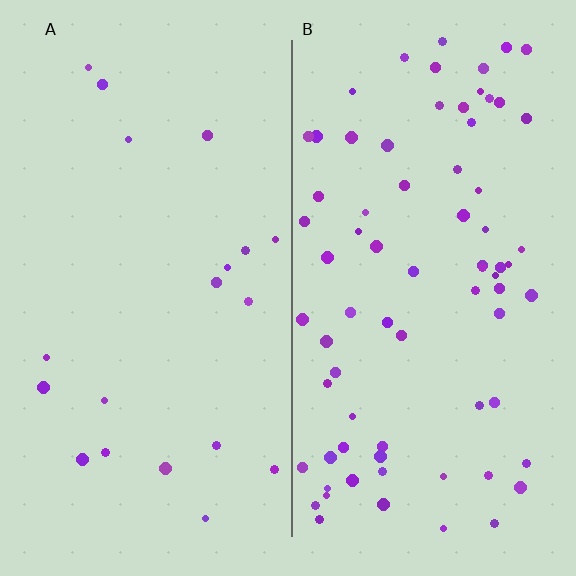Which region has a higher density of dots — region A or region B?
B (the right).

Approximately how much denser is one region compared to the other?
Approximately 3.9× — region B over region A.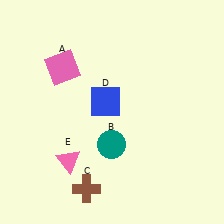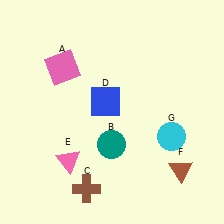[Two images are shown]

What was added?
A brown triangle (F), a cyan circle (G) were added in Image 2.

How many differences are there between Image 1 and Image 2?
There are 2 differences between the two images.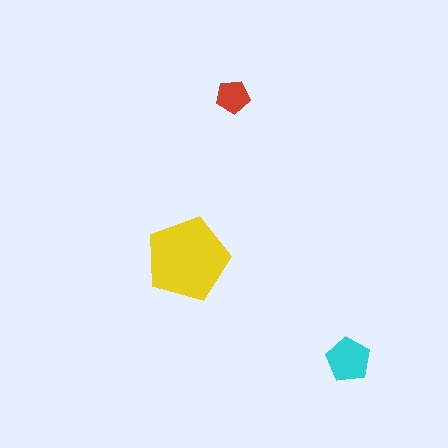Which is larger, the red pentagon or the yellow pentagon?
The yellow one.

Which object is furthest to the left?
The yellow pentagon is leftmost.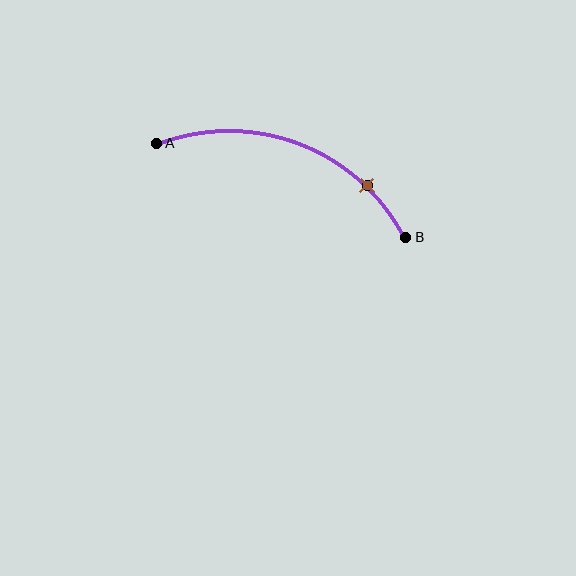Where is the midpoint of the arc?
The arc midpoint is the point on the curve farthest from the straight line joining A and B. It sits above that line.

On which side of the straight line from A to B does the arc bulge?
The arc bulges above the straight line connecting A and B.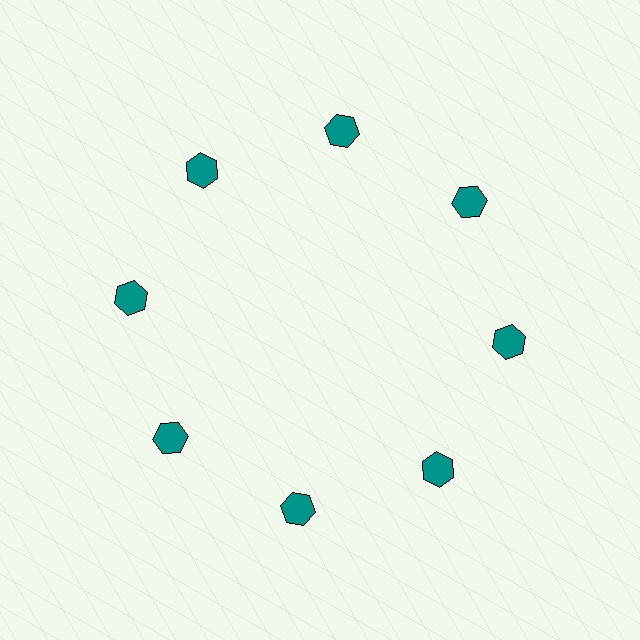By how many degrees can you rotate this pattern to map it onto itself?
The pattern maps onto itself every 45 degrees of rotation.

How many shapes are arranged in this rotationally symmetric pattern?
There are 8 shapes, arranged in 8 groups of 1.